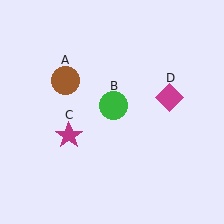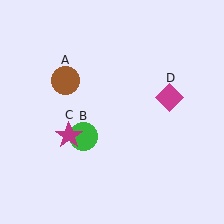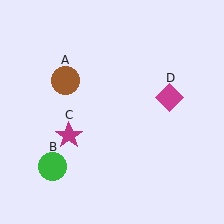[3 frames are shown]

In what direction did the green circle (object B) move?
The green circle (object B) moved down and to the left.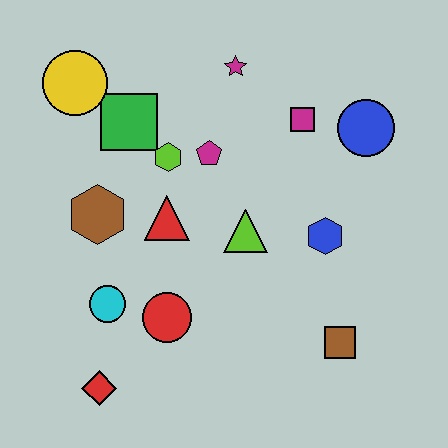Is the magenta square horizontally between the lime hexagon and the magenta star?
No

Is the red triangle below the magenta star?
Yes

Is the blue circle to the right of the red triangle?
Yes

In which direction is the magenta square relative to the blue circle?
The magenta square is to the left of the blue circle.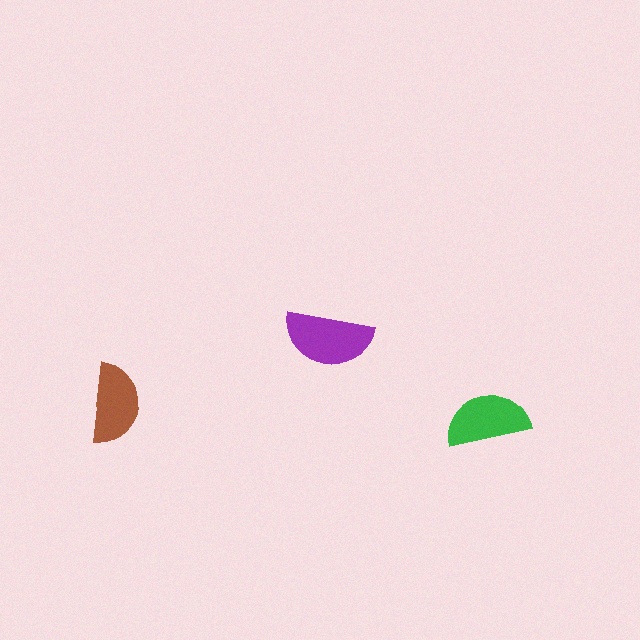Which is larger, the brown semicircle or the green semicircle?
The green one.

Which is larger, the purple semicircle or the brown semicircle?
The purple one.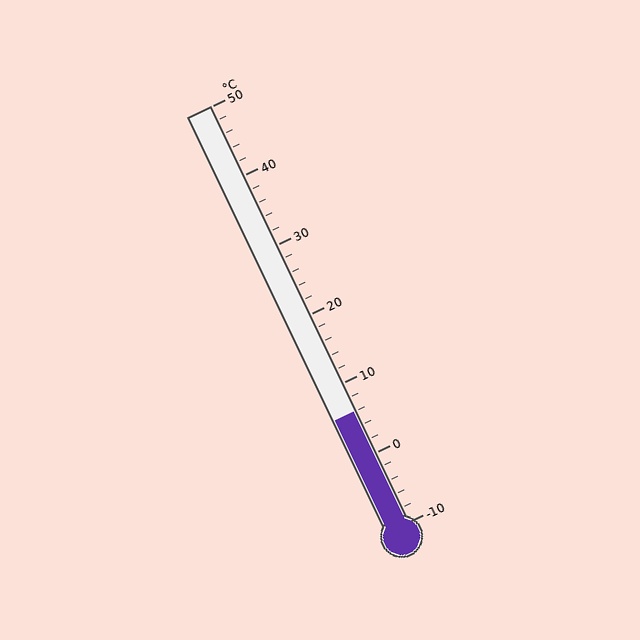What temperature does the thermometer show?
The thermometer shows approximately 6°C.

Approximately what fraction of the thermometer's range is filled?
The thermometer is filled to approximately 25% of its range.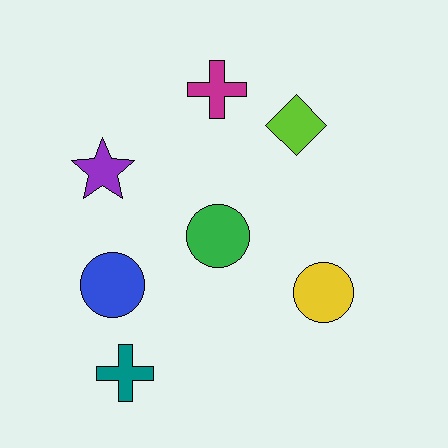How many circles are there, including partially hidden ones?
There are 3 circles.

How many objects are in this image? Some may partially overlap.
There are 7 objects.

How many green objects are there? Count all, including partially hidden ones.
There is 1 green object.